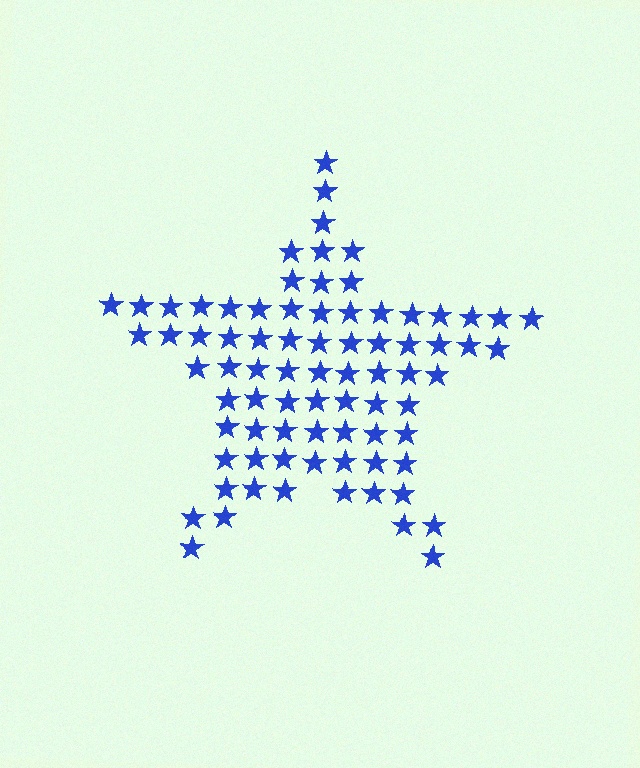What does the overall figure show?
The overall figure shows a star.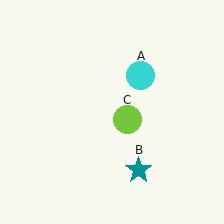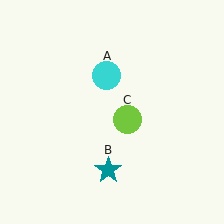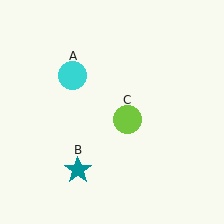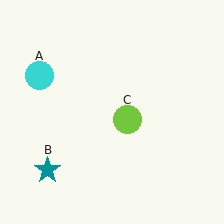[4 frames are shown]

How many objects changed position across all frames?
2 objects changed position: cyan circle (object A), teal star (object B).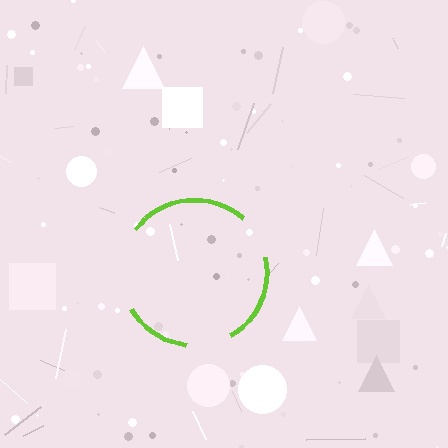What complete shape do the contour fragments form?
The contour fragments form a circle.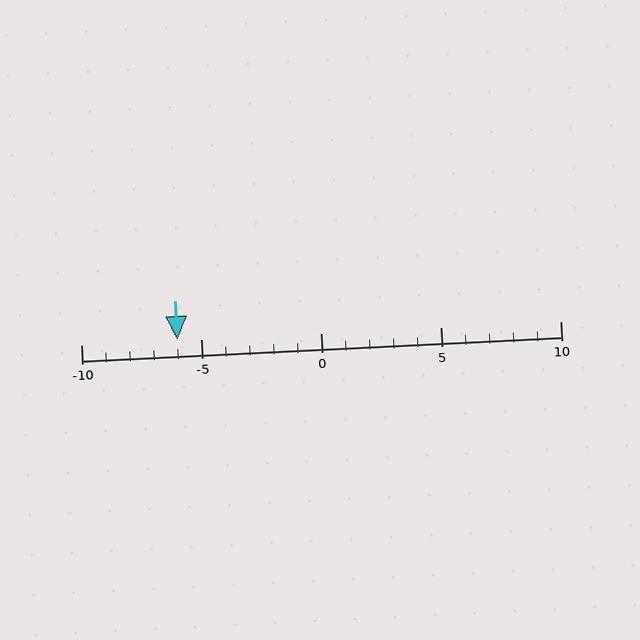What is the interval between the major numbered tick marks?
The major tick marks are spaced 5 units apart.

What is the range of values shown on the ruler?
The ruler shows values from -10 to 10.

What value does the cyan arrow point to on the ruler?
The cyan arrow points to approximately -6.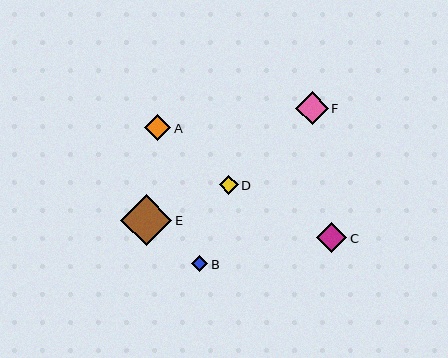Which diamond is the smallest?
Diamond B is the smallest with a size of approximately 16 pixels.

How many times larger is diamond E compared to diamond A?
Diamond E is approximately 1.9 times the size of diamond A.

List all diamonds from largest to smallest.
From largest to smallest: E, F, C, A, D, B.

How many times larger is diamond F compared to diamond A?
Diamond F is approximately 1.2 times the size of diamond A.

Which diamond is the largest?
Diamond E is the largest with a size of approximately 51 pixels.